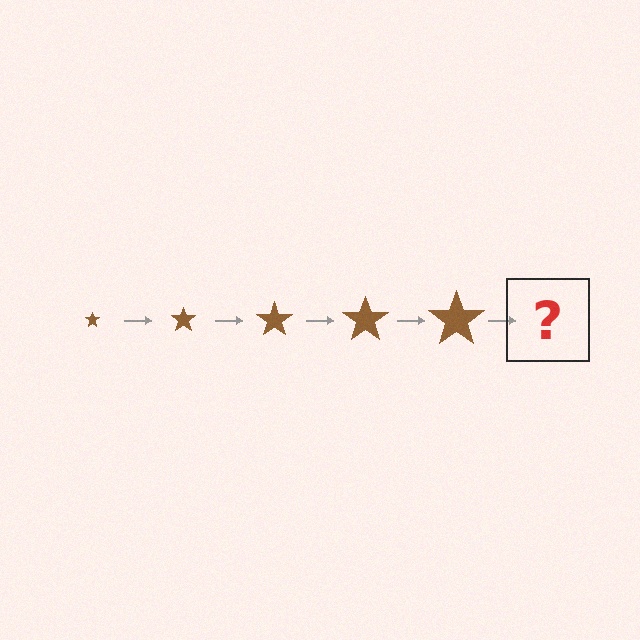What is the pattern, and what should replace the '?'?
The pattern is that the star gets progressively larger each step. The '?' should be a brown star, larger than the previous one.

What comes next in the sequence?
The next element should be a brown star, larger than the previous one.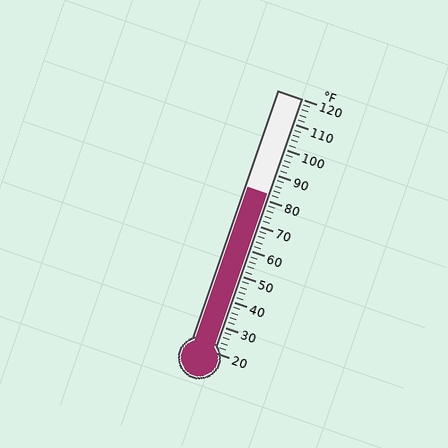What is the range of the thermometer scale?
The thermometer scale ranges from 20°F to 120°F.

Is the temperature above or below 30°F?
The temperature is above 30°F.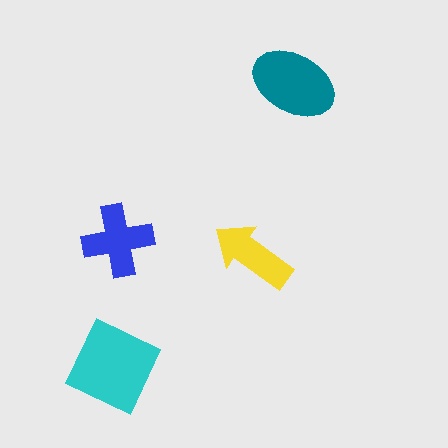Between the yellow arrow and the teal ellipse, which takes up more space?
The teal ellipse.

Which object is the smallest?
The yellow arrow.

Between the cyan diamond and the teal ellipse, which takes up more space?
The cyan diamond.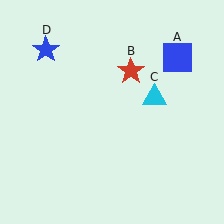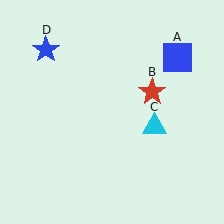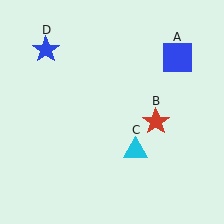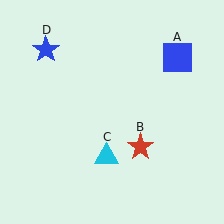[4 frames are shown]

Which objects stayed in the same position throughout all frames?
Blue square (object A) and blue star (object D) remained stationary.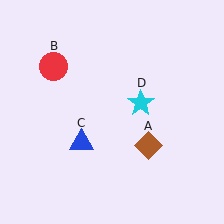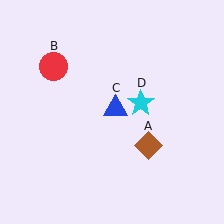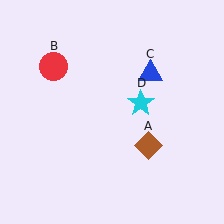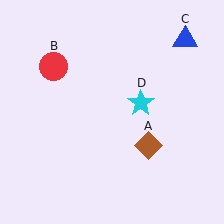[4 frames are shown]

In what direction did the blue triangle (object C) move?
The blue triangle (object C) moved up and to the right.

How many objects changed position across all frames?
1 object changed position: blue triangle (object C).